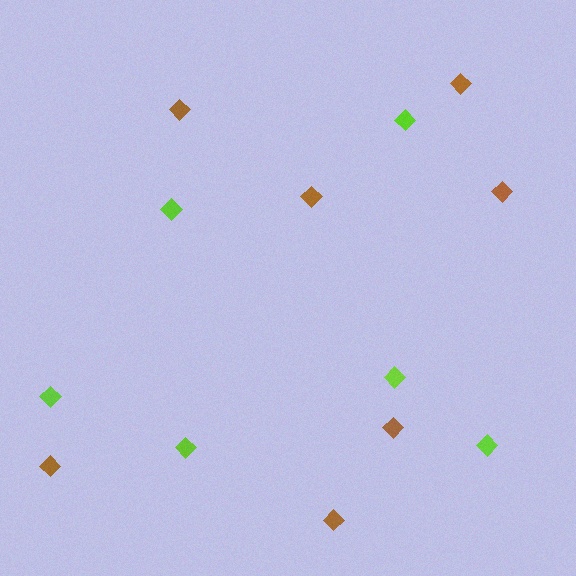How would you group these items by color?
There are 2 groups: one group of brown diamonds (7) and one group of lime diamonds (6).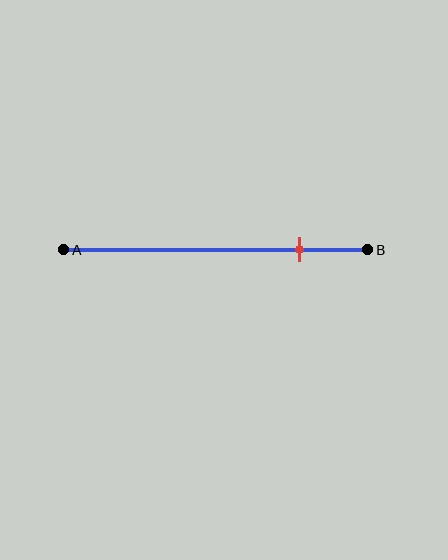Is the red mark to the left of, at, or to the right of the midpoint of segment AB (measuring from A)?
The red mark is to the right of the midpoint of segment AB.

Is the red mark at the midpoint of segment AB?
No, the mark is at about 80% from A, not at the 50% midpoint.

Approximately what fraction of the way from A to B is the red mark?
The red mark is approximately 80% of the way from A to B.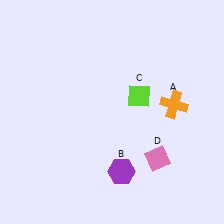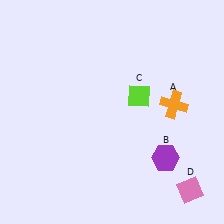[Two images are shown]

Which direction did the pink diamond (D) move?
The pink diamond (D) moved right.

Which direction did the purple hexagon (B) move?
The purple hexagon (B) moved right.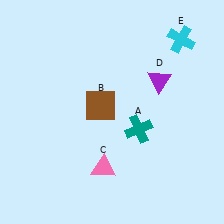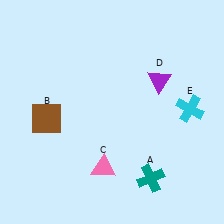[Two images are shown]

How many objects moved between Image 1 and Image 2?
3 objects moved between the two images.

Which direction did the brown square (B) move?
The brown square (B) moved left.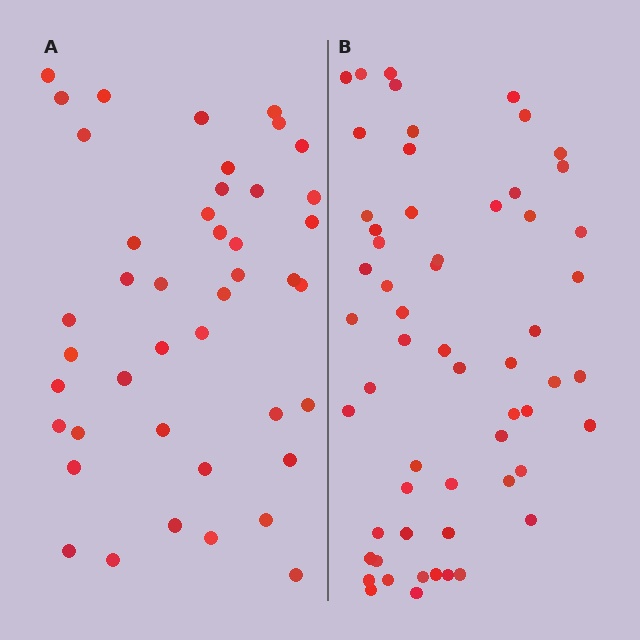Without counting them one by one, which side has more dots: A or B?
Region B (the right region) has more dots.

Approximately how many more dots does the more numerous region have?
Region B has approximately 15 more dots than region A.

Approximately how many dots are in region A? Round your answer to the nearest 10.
About 40 dots. (The exact count is 43, which rounds to 40.)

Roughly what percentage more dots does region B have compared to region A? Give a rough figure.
About 35% more.